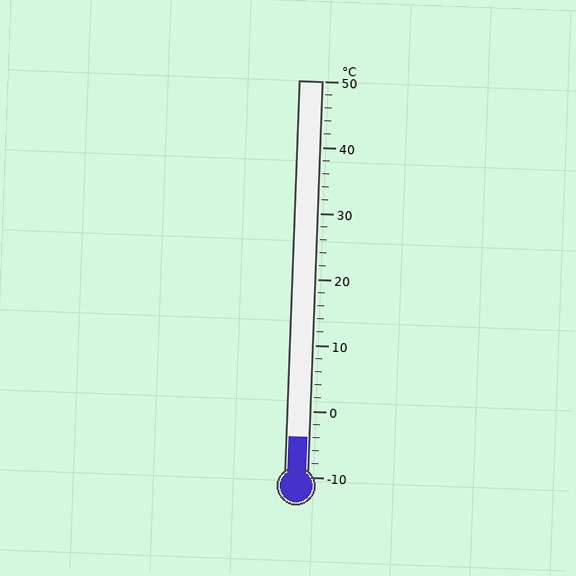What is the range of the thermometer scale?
The thermometer scale ranges from -10°C to 50°C.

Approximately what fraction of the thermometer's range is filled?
The thermometer is filled to approximately 10% of its range.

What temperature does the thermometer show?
The thermometer shows approximately -4°C.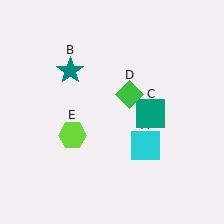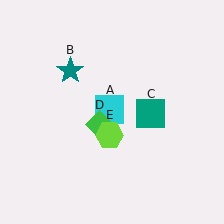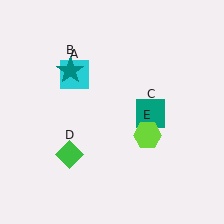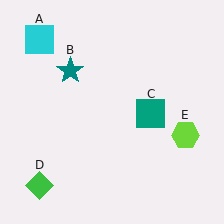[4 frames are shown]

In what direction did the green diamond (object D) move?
The green diamond (object D) moved down and to the left.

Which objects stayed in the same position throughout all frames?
Teal star (object B) and teal square (object C) remained stationary.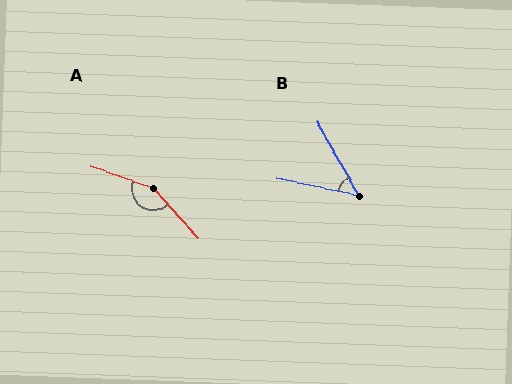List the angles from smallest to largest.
B (48°), A (151°).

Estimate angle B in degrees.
Approximately 48 degrees.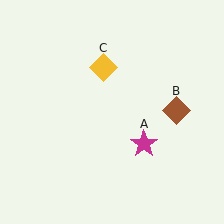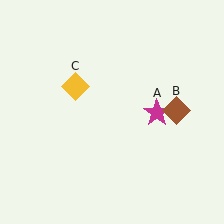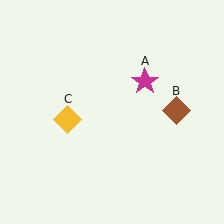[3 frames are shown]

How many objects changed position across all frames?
2 objects changed position: magenta star (object A), yellow diamond (object C).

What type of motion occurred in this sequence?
The magenta star (object A), yellow diamond (object C) rotated counterclockwise around the center of the scene.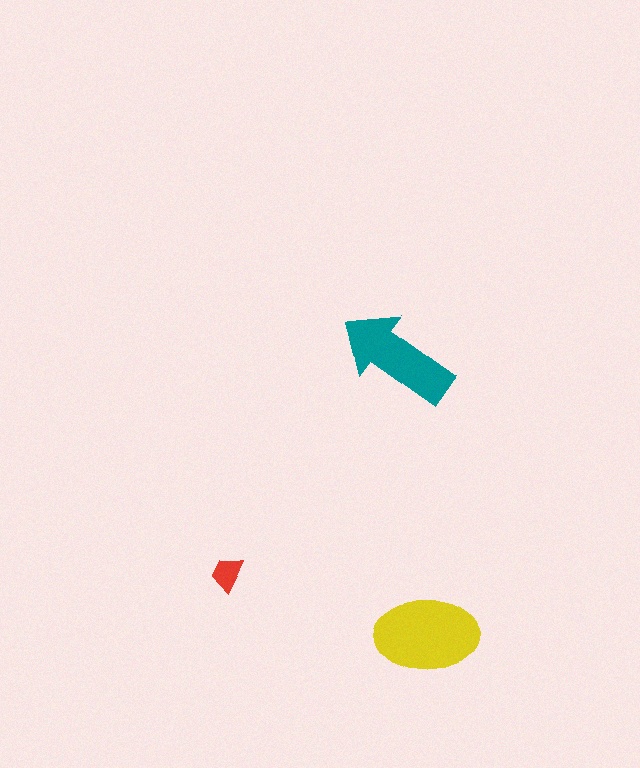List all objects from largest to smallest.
The yellow ellipse, the teal arrow, the red trapezoid.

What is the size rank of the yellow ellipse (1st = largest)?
1st.